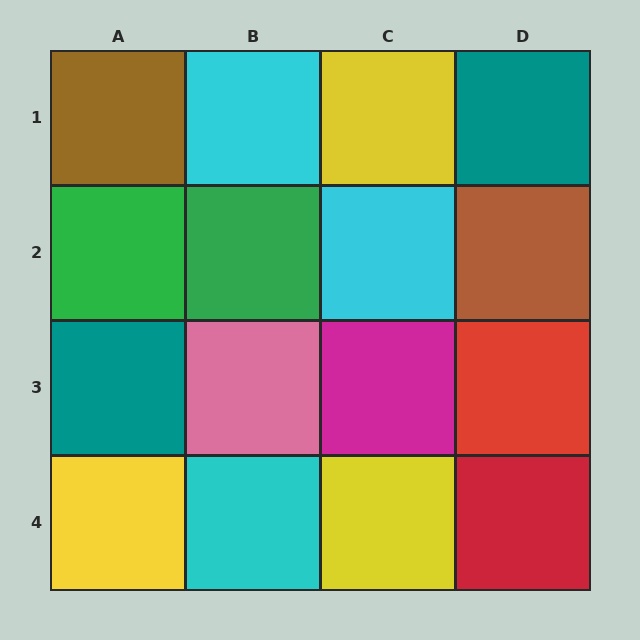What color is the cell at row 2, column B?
Green.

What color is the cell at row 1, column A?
Brown.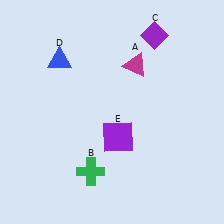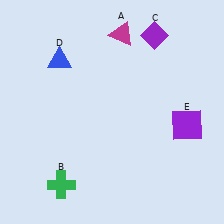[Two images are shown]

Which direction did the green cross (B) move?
The green cross (B) moved left.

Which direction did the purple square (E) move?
The purple square (E) moved right.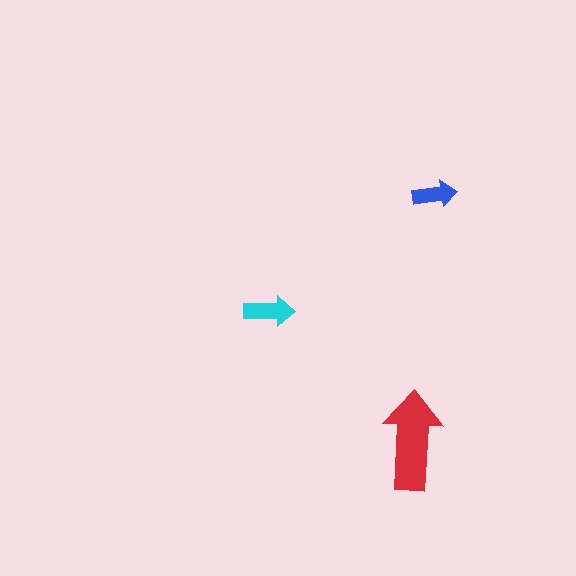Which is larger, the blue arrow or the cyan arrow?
The cyan one.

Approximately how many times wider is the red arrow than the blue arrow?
About 2 times wider.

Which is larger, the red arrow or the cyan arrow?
The red one.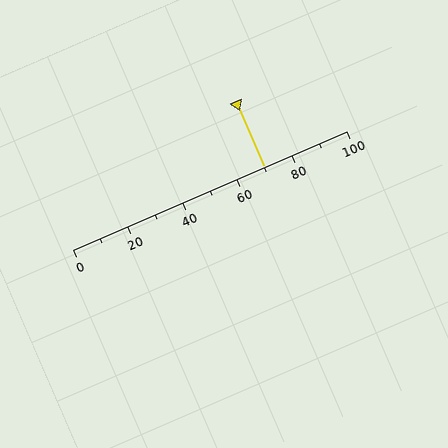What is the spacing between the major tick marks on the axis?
The major ticks are spaced 20 apart.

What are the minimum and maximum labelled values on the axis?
The axis runs from 0 to 100.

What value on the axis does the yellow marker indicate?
The marker indicates approximately 70.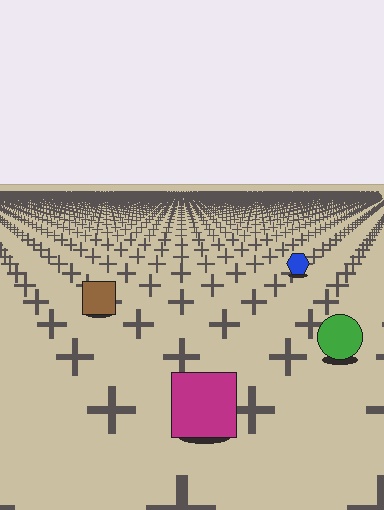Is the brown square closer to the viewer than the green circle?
No. The green circle is closer — you can tell from the texture gradient: the ground texture is coarser near it.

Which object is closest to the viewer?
The magenta square is closest. The texture marks near it are larger and more spread out.